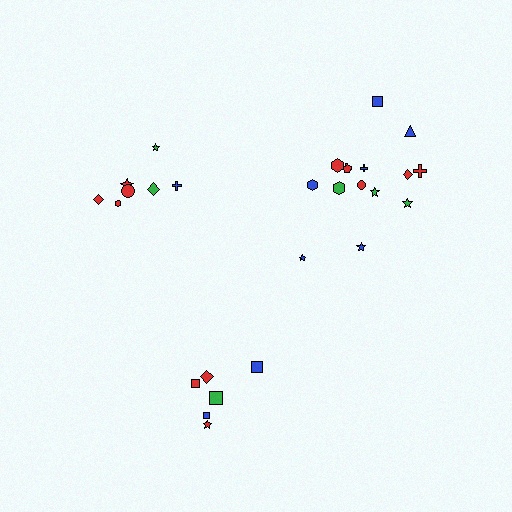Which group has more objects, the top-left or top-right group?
The top-right group.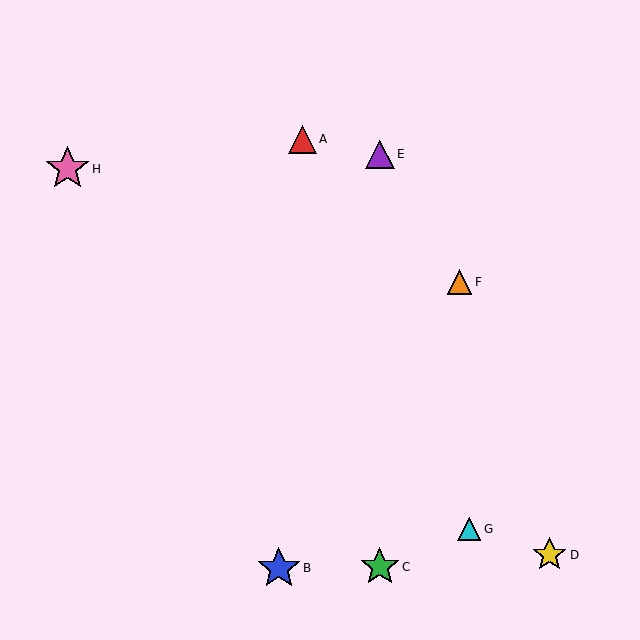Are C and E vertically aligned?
Yes, both are at x≈380.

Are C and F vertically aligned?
No, C is at x≈380 and F is at x≈460.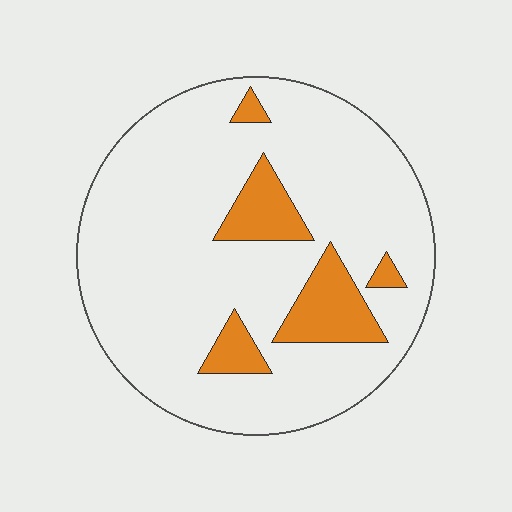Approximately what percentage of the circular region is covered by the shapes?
Approximately 15%.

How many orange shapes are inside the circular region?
5.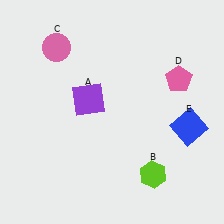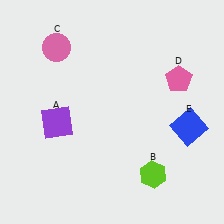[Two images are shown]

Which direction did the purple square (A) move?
The purple square (A) moved left.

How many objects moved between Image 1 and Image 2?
1 object moved between the two images.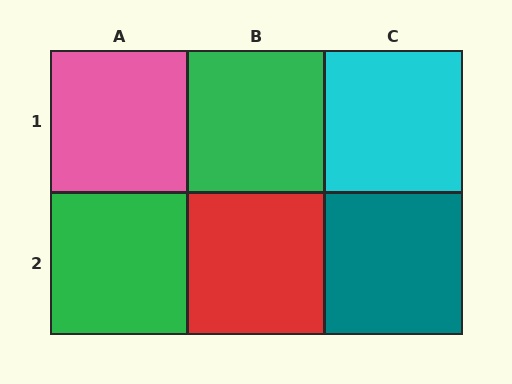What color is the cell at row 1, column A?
Pink.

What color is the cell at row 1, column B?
Green.